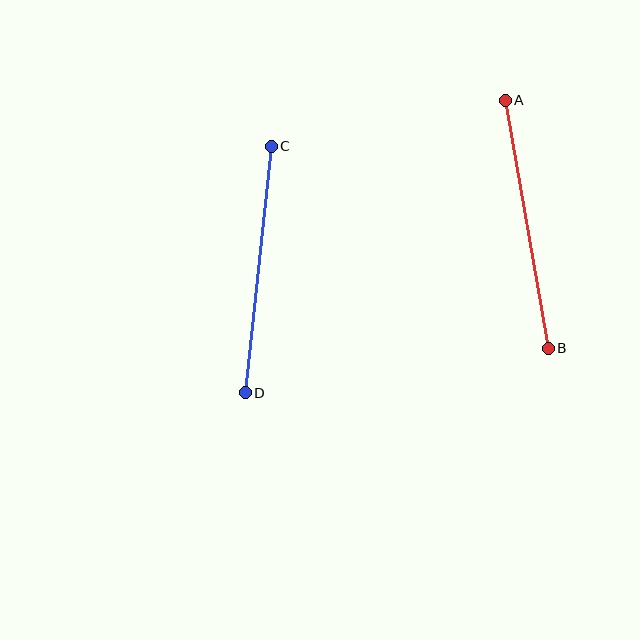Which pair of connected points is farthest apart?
Points A and B are farthest apart.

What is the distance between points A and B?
The distance is approximately 252 pixels.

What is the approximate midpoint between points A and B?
The midpoint is at approximately (527, 224) pixels.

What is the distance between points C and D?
The distance is approximately 248 pixels.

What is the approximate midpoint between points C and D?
The midpoint is at approximately (258, 270) pixels.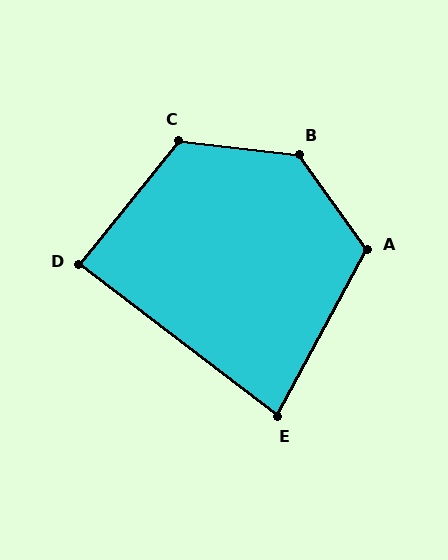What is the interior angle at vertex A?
Approximately 116 degrees (obtuse).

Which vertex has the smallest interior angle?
E, at approximately 81 degrees.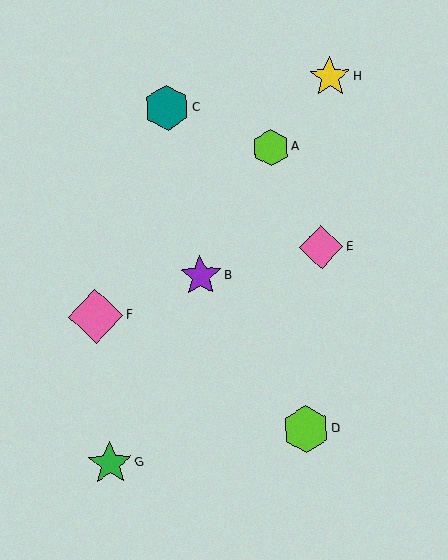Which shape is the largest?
The pink diamond (labeled F) is the largest.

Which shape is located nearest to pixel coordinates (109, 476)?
The green star (labeled G) at (110, 463) is nearest to that location.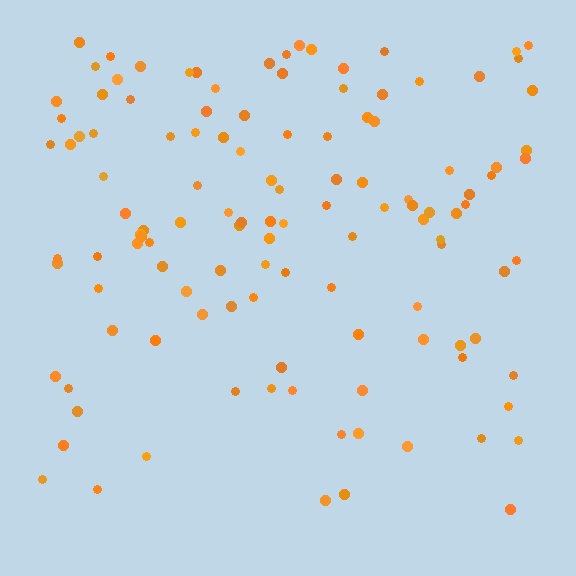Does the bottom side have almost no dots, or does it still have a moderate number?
Still a moderate number, just noticeably fewer than the top.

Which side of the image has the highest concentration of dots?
The top.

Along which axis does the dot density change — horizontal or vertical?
Vertical.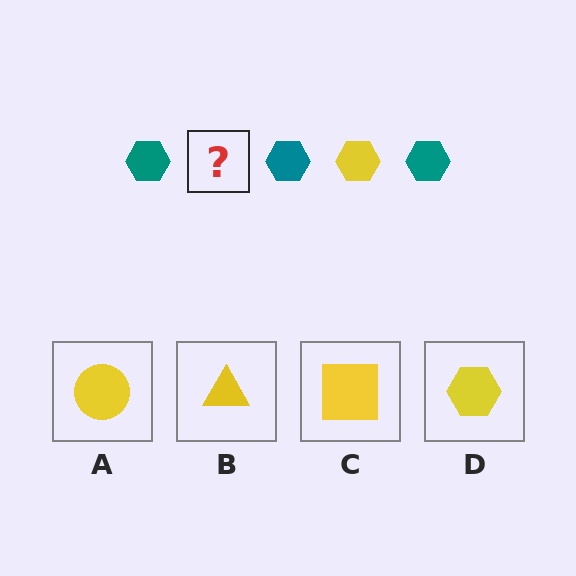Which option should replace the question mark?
Option D.